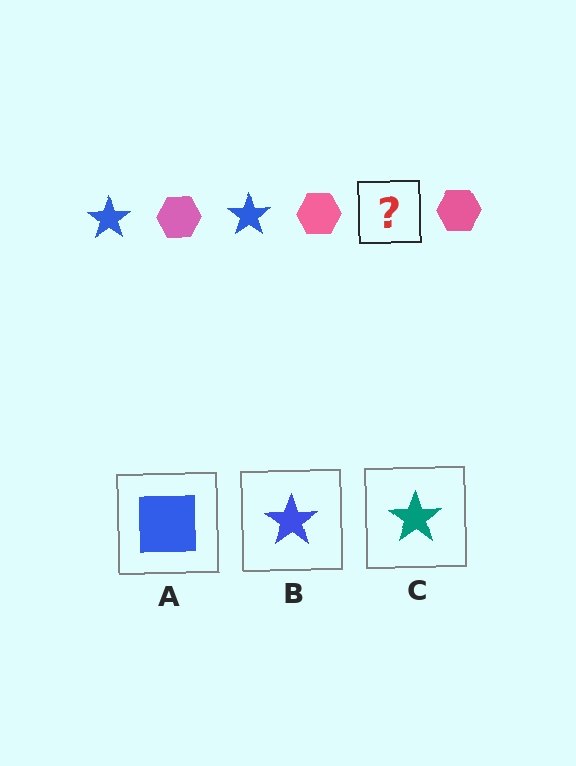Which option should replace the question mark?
Option B.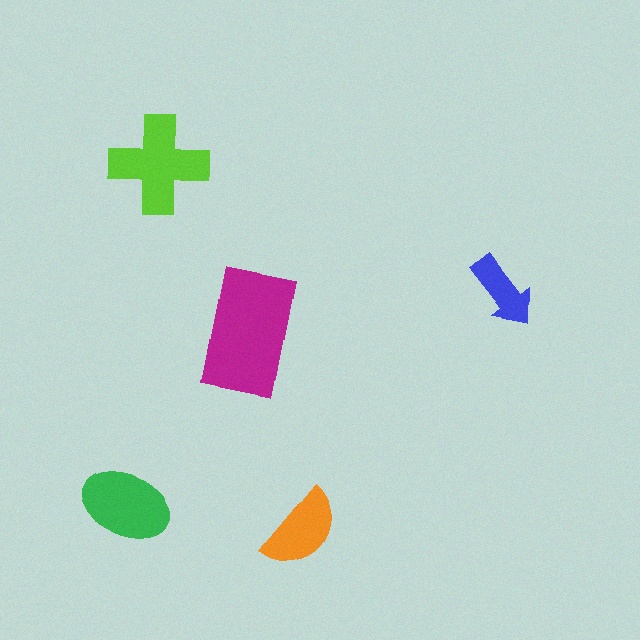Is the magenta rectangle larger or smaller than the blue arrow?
Larger.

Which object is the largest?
The magenta rectangle.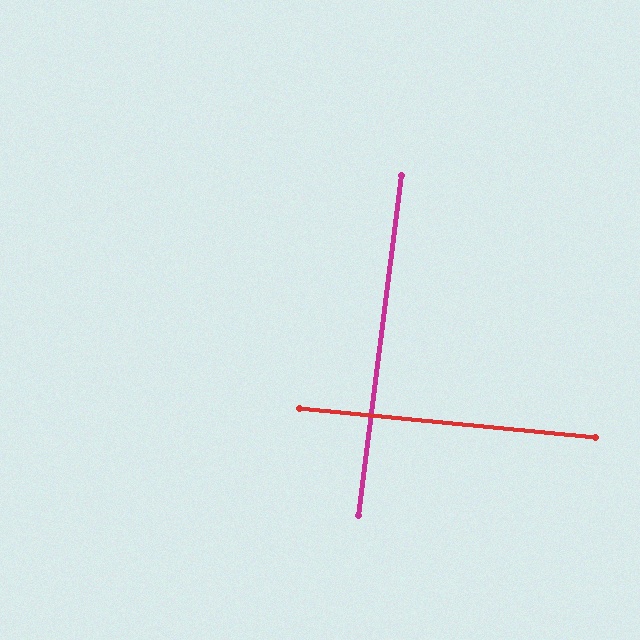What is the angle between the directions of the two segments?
Approximately 89 degrees.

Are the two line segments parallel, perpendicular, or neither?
Perpendicular — they meet at approximately 89°.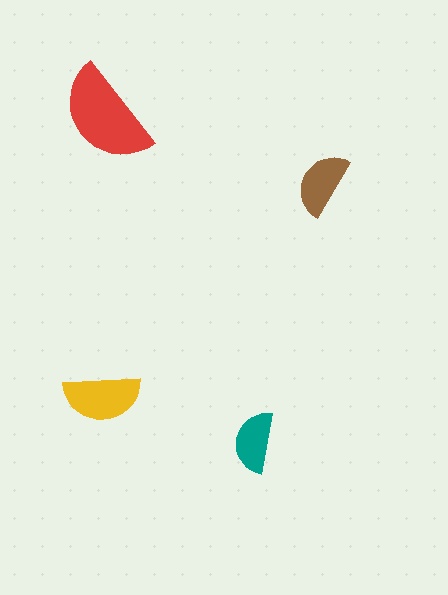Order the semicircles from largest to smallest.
the red one, the yellow one, the brown one, the teal one.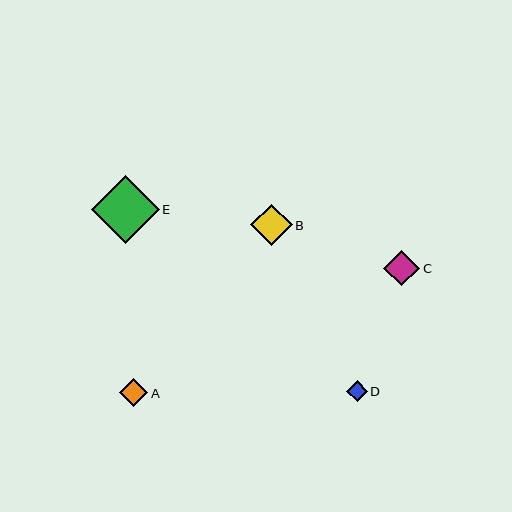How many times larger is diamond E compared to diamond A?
Diamond E is approximately 2.4 times the size of diamond A.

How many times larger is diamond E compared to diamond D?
Diamond E is approximately 3.3 times the size of diamond D.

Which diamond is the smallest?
Diamond D is the smallest with a size of approximately 21 pixels.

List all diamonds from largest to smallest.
From largest to smallest: E, B, C, A, D.